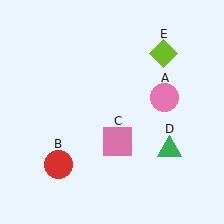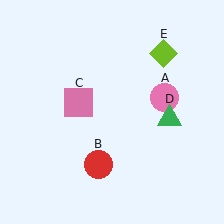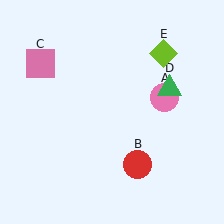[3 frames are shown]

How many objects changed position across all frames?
3 objects changed position: red circle (object B), pink square (object C), green triangle (object D).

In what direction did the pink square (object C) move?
The pink square (object C) moved up and to the left.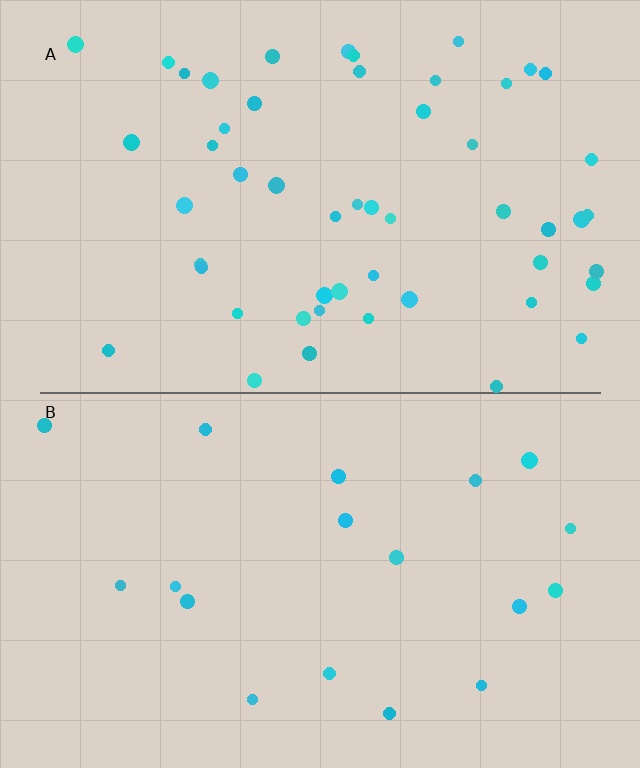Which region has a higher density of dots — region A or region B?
A (the top).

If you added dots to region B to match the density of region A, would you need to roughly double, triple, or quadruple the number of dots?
Approximately triple.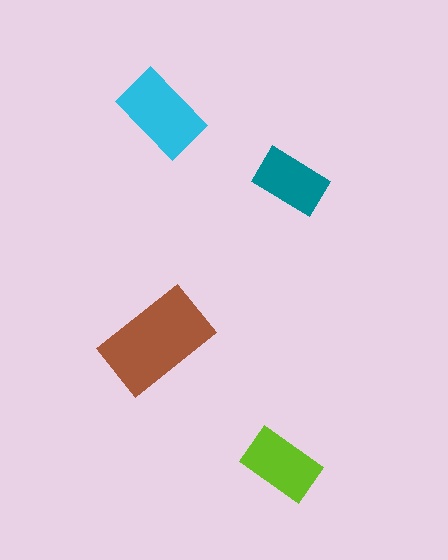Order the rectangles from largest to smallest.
the brown one, the cyan one, the lime one, the teal one.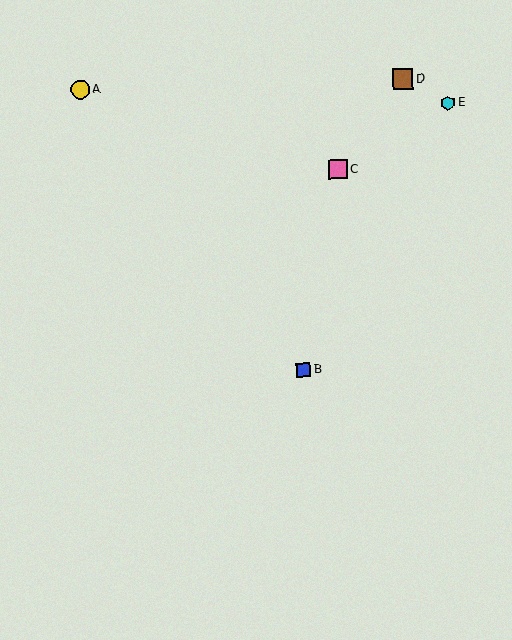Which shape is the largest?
The brown square (labeled D) is the largest.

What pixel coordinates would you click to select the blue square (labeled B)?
Click at (303, 370) to select the blue square B.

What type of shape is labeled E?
Shape E is a cyan hexagon.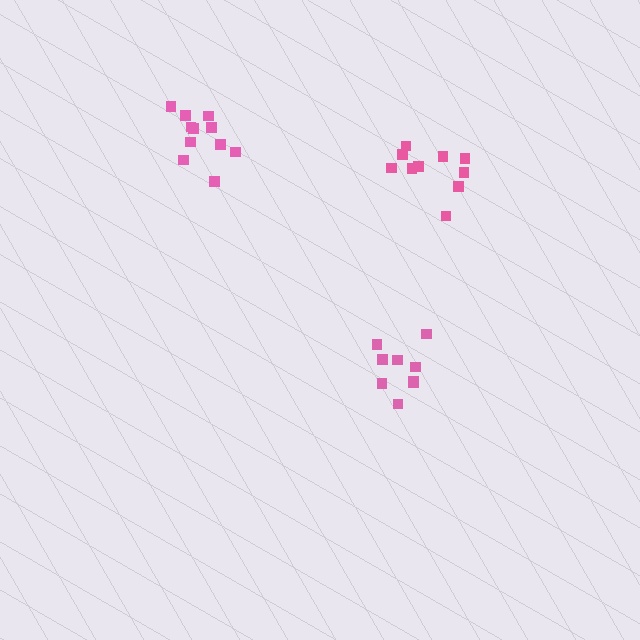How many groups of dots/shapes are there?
There are 3 groups.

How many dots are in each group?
Group 1: 9 dots, Group 2: 11 dots, Group 3: 10 dots (30 total).